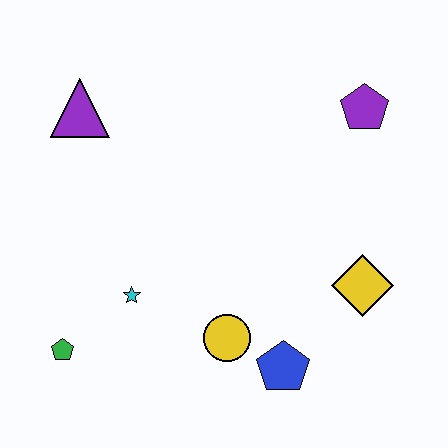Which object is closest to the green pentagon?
The cyan star is closest to the green pentagon.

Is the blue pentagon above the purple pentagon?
No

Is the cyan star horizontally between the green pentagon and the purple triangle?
No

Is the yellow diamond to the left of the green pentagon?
No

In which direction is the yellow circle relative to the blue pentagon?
The yellow circle is to the left of the blue pentagon.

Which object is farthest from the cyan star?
The purple pentagon is farthest from the cyan star.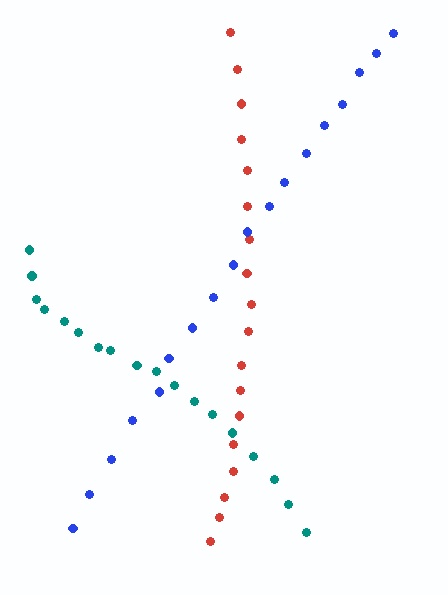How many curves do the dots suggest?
There are 3 distinct paths.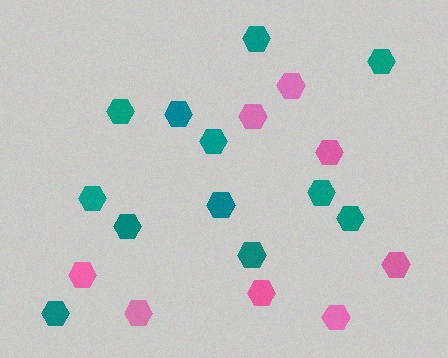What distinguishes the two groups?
There are 2 groups: one group of pink hexagons (8) and one group of teal hexagons (12).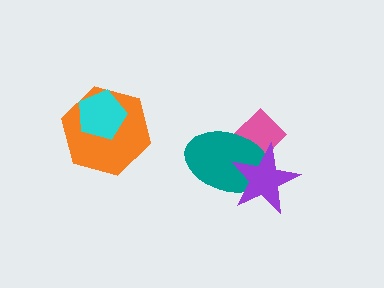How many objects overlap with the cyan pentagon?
1 object overlaps with the cyan pentagon.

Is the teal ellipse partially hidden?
Yes, it is partially covered by another shape.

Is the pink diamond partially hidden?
Yes, it is partially covered by another shape.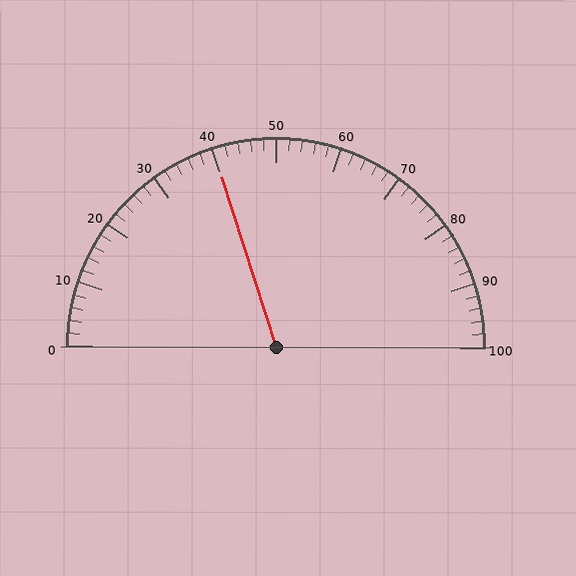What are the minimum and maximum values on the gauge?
The gauge ranges from 0 to 100.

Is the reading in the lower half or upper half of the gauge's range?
The reading is in the lower half of the range (0 to 100).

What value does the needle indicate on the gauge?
The needle indicates approximately 40.